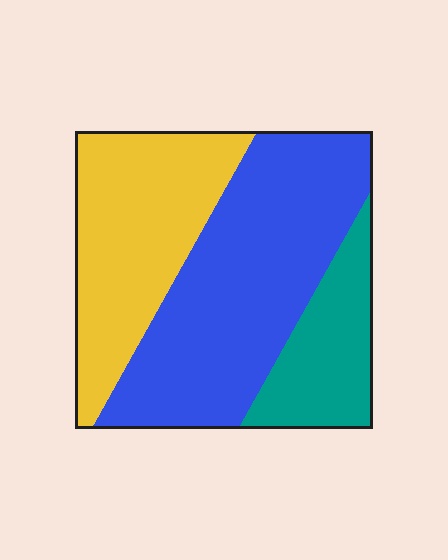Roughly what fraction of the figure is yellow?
Yellow covers around 35% of the figure.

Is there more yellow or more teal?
Yellow.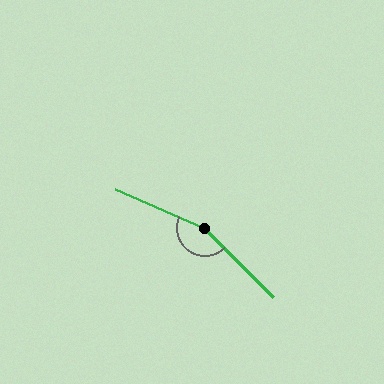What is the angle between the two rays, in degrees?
Approximately 158 degrees.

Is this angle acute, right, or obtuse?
It is obtuse.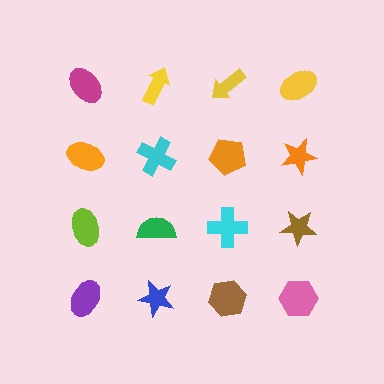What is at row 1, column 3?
A yellow arrow.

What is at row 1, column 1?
A magenta ellipse.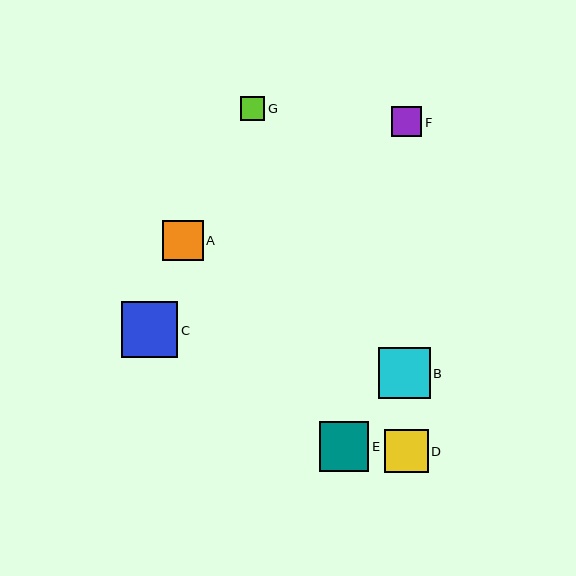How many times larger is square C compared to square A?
Square C is approximately 1.4 times the size of square A.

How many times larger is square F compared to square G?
Square F is approximately 1.2 times the size of square G.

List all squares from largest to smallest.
From largest to smallest: C, B, E, D, A, F, G.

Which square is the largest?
Square C is the largest with a size of approximately 56 pixels.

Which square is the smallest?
Square G is the smallest with a size of approximately 24 pixels.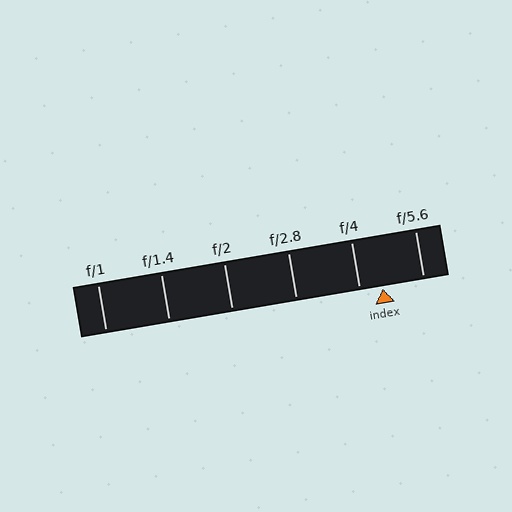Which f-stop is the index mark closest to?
The index mark is closest to f/4.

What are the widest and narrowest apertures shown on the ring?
The widest aperture shown is f/1 and the narrowest is f/5.6.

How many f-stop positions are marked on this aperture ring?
There are 6 f-stop positions marked.